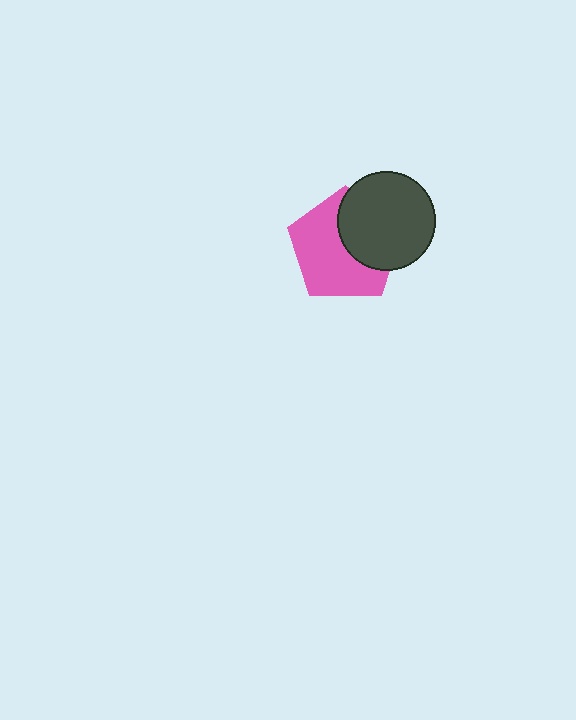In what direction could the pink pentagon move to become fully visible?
The pink pentagon could move left. That would shift it out from behind the dark gray circle entirely.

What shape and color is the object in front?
The object in front is a dark gray circle.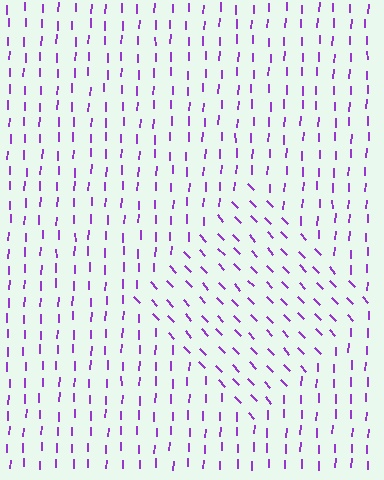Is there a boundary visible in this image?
Yes, there is a texture boundary formed by a change in line orientation.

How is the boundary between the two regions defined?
The boundary is defined purely by a change in line orientation (approximately 45 degrees difference). All lines are the same color and thickness.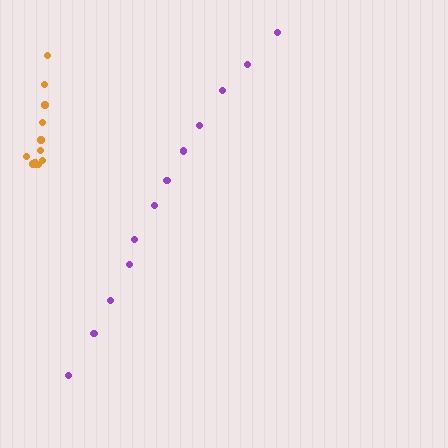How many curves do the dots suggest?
There are 2 distinct paths.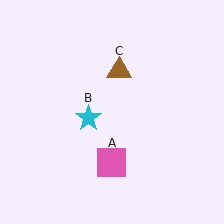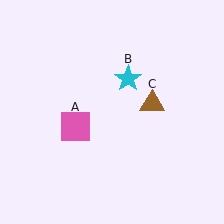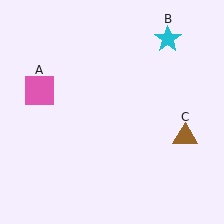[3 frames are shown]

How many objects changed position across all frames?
3 objects changed position: pink square (object A), cyan star (object B), brown triangle (object C).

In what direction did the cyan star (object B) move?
The cyan star (object B) moved up and to the right.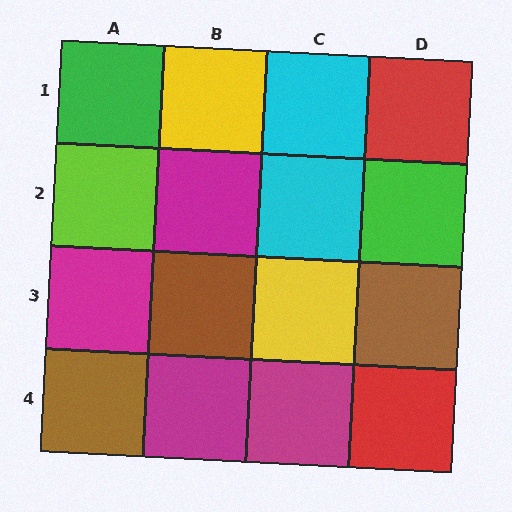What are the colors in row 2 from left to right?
Lime, magenta, cyan, green.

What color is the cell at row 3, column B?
Brown.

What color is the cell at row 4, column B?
Magenta.